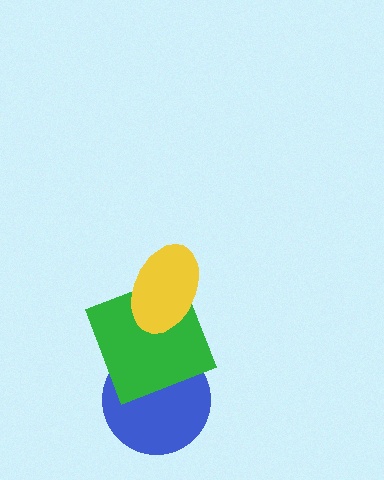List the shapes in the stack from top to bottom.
From top to bottom: the yellow ellipse, the green square, the blue circle.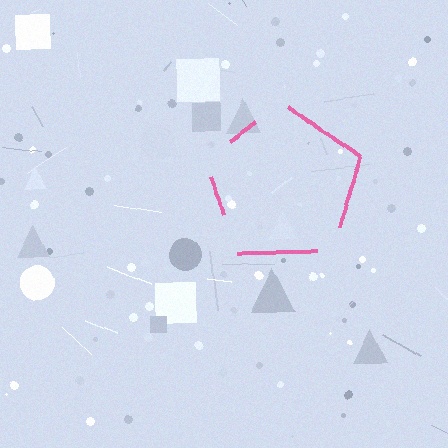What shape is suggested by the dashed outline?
The dashed outline suggests a pentagon.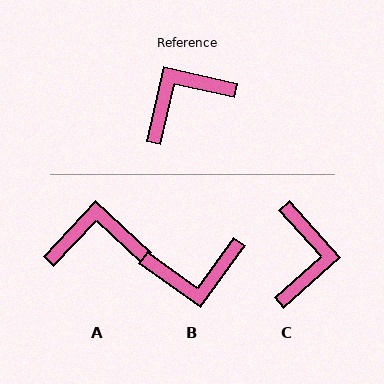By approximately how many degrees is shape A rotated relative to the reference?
Approximately 30 degrees clockwise.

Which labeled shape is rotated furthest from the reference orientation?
B, about 157 degrees away.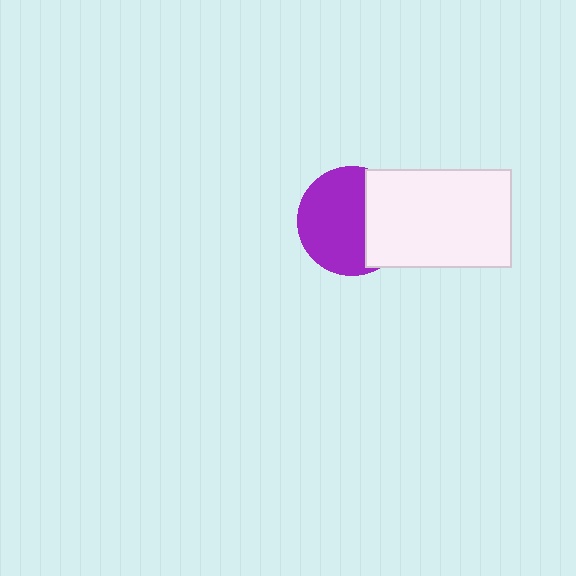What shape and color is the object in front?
The object in front is a white rectangle.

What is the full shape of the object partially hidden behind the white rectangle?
The partially hidden object is a purple circle.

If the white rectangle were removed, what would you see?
You would see the complete purple circle.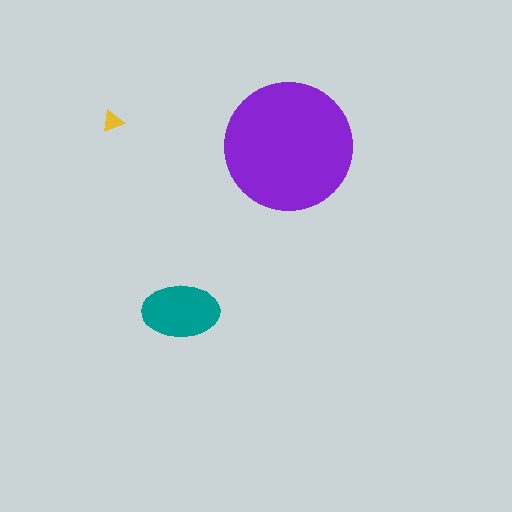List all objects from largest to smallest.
The purple circle, the teal ellipse, the yellow triangle.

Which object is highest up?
The yellow triangle is topmost.